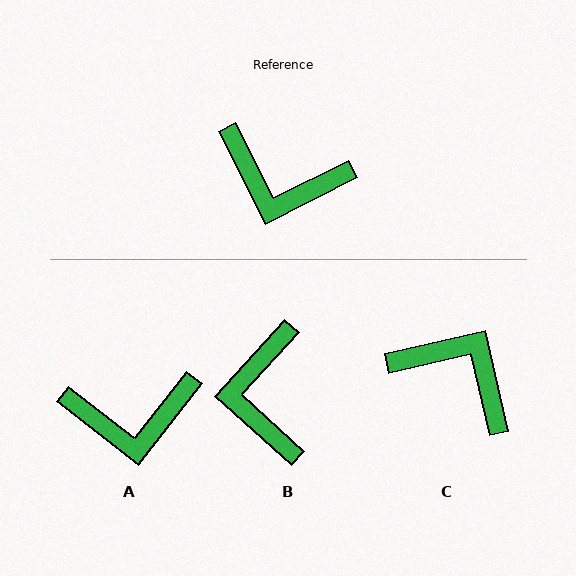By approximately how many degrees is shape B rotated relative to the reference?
Approximately 69 degrees clockwise.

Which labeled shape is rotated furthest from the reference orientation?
C, about 166 degrees away.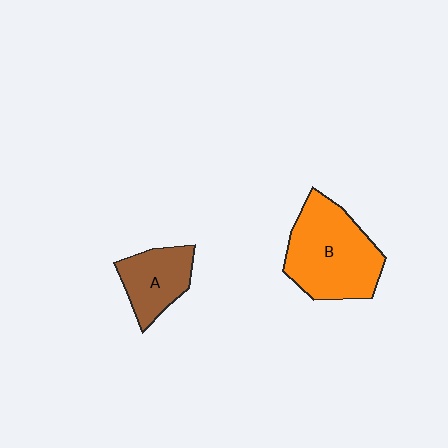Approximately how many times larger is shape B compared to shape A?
Approximately 1.8 times.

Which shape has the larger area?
Shape B (orange).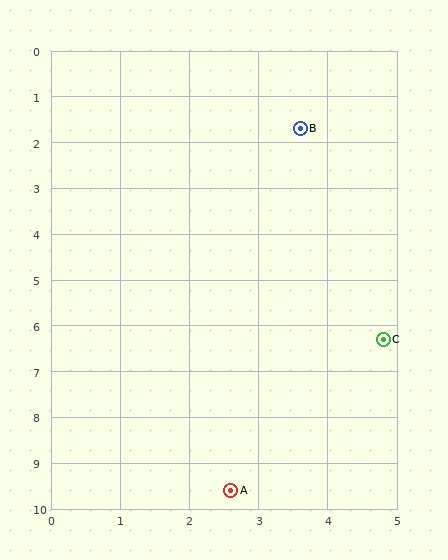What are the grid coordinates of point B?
Point B is at approximately (3.6, 1.7).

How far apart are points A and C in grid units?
Points A and C are about 4.0 grid units apart.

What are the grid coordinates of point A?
Point A is at approximately (2.6, 9.6).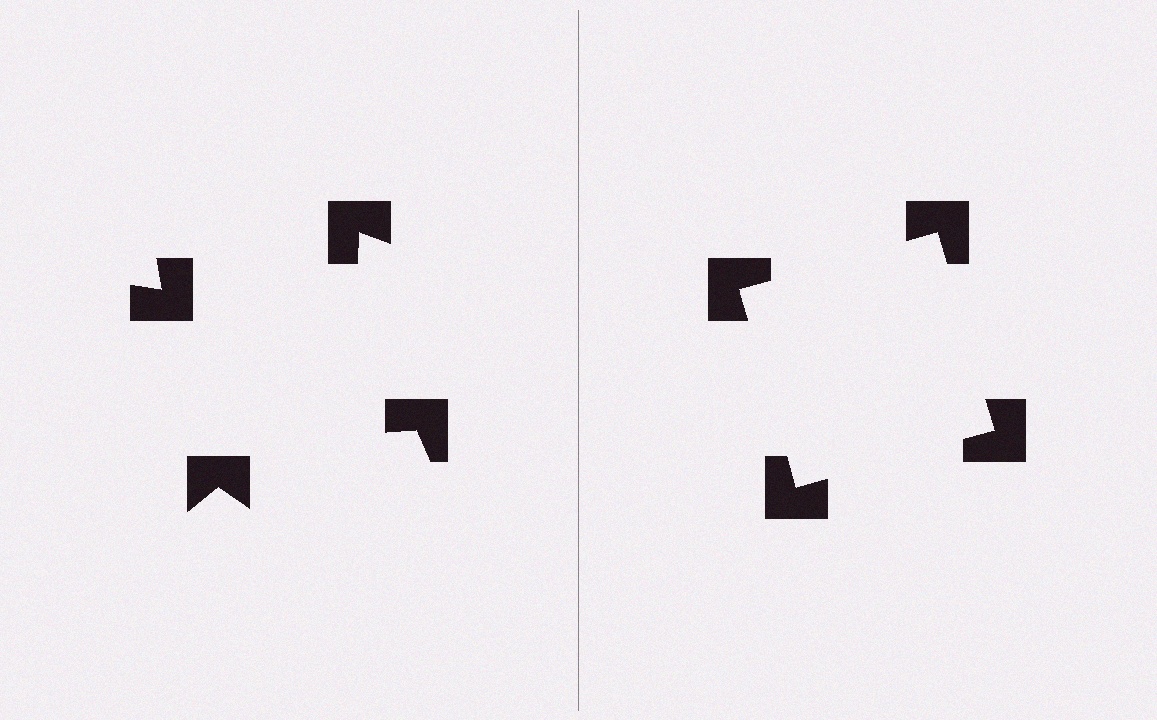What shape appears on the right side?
An illusory square.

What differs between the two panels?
The notched squares are positioned identically on both sides; only the wedge orientations differ. On the right they align to a square; on the left they are misaligned.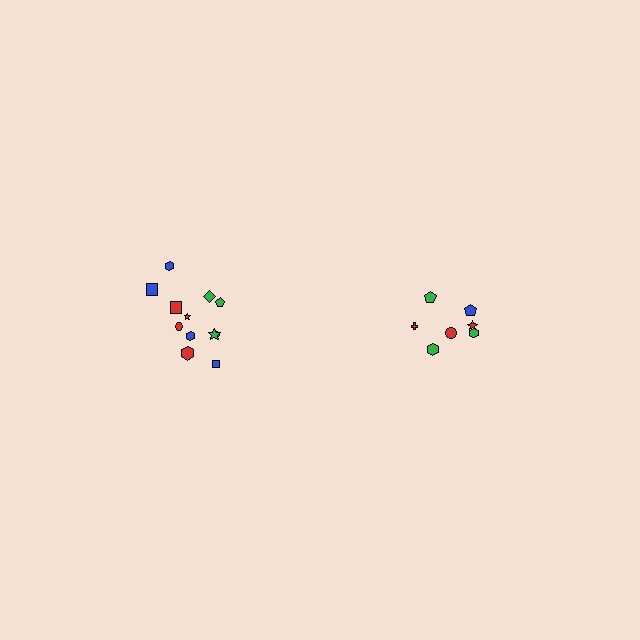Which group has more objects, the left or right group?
The left group.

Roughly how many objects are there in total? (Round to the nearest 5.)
Roughly 20 objects in total.